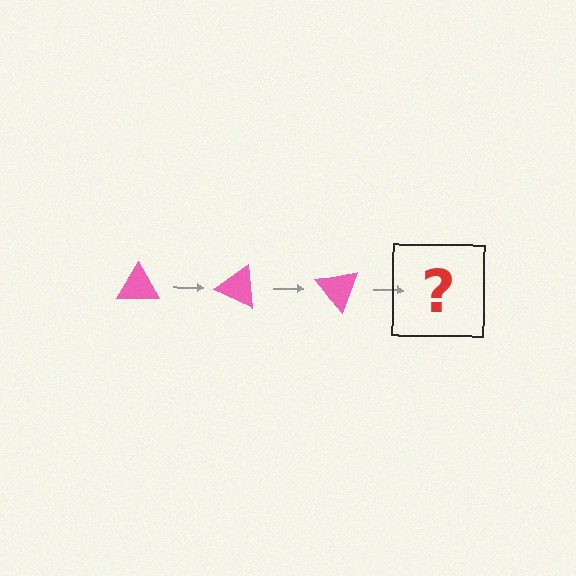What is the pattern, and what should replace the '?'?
The pattern is that the triangle rotates 25 degrees each step. The '?' should be a pink triangle rotated 75 degrees.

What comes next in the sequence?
The next element should be a pink triangle rotated 75 degrees.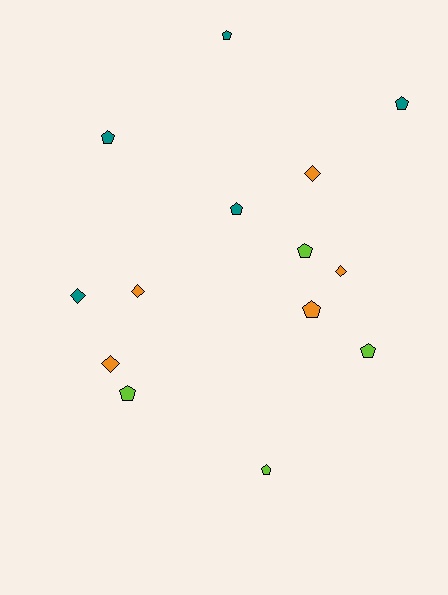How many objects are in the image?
There are 14 objects.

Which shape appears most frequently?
Pentagon, with 9 objects.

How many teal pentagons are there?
There are 4 teal pentagons.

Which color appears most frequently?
Teal, with 5 objects.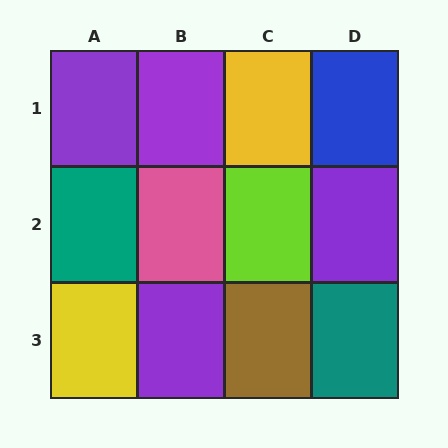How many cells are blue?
1 cell is blue.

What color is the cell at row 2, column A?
Teal.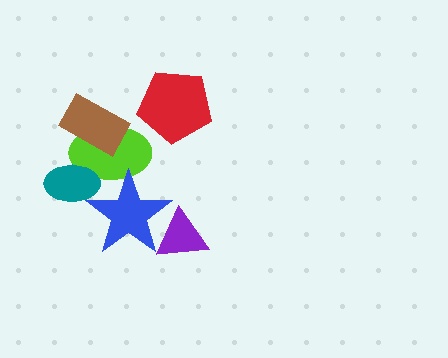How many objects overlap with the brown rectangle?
1 object overlaps with the brown rectangle.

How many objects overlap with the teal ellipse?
2 objects overlap with the teal ellipse.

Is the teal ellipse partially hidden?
Yes, it is partially covered by another shape.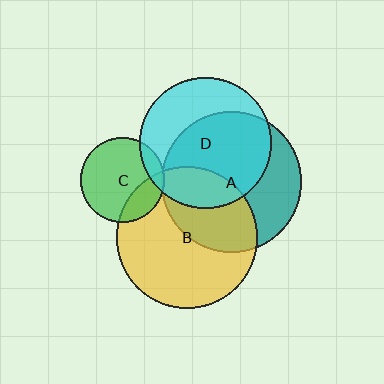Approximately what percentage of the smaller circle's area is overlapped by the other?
Approximately 10%.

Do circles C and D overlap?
Yes.